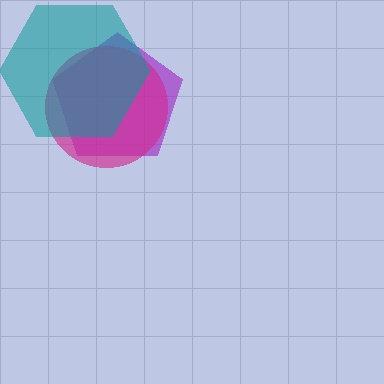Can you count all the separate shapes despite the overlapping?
Yes, there are 3 separate shapes.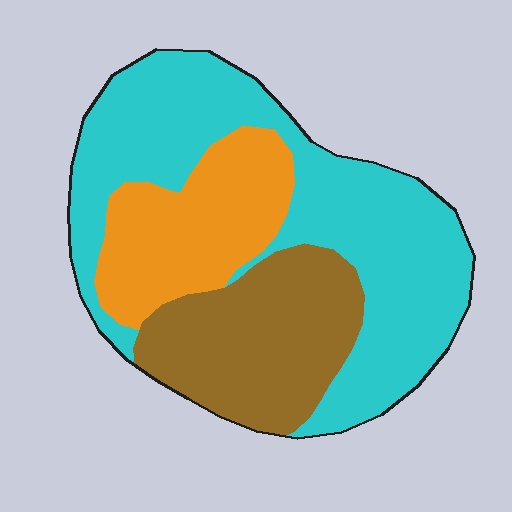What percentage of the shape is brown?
Brown takes up about one quarter (1/4) of the shape.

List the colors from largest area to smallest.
From largest to smallest: cyan, brown, orange.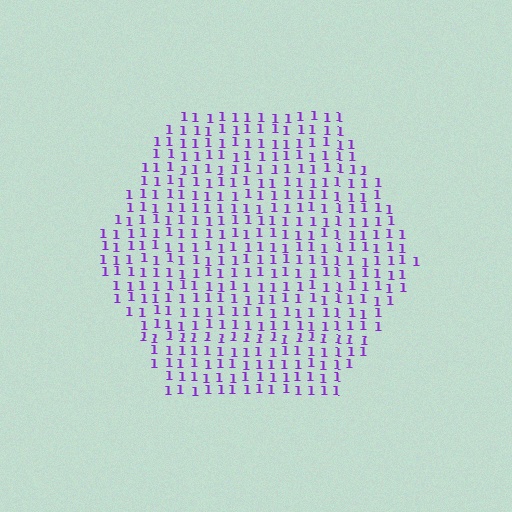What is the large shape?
The large shape is a hexagon.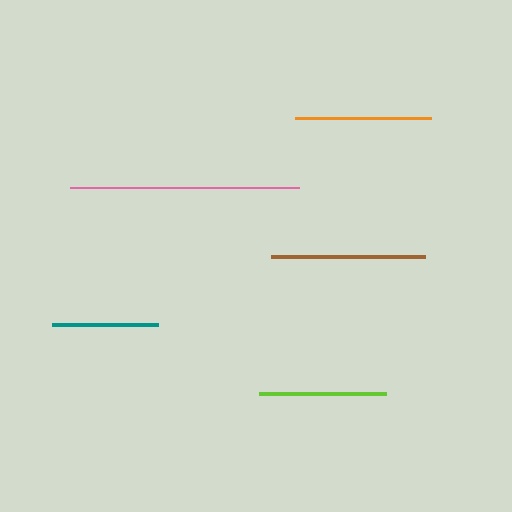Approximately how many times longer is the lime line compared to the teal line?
The lime line is approximately 1.2 times the length of the teal line.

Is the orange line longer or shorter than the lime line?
The orange line is longer than the lime line.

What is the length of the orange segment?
The orange segment is approximately 136 pixels long.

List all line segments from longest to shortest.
From longest to shortest: pink, brown, orange, lime, teal.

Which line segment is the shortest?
The teal line is the shortest at approximately 107 pixels.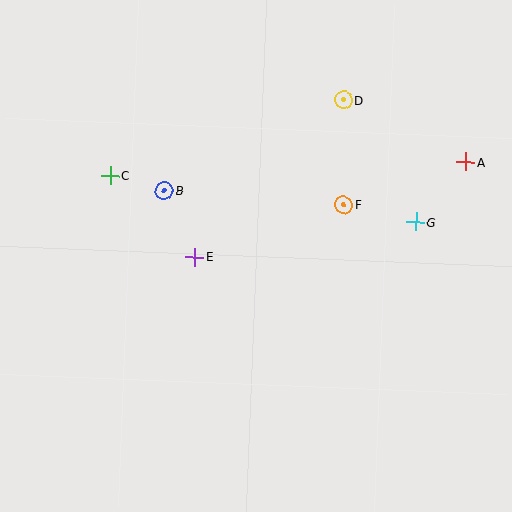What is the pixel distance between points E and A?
The distance between E and A is 287 pixels.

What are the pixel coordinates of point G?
Point G is at (416, 222).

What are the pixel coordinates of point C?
Point C is at (110, 175).